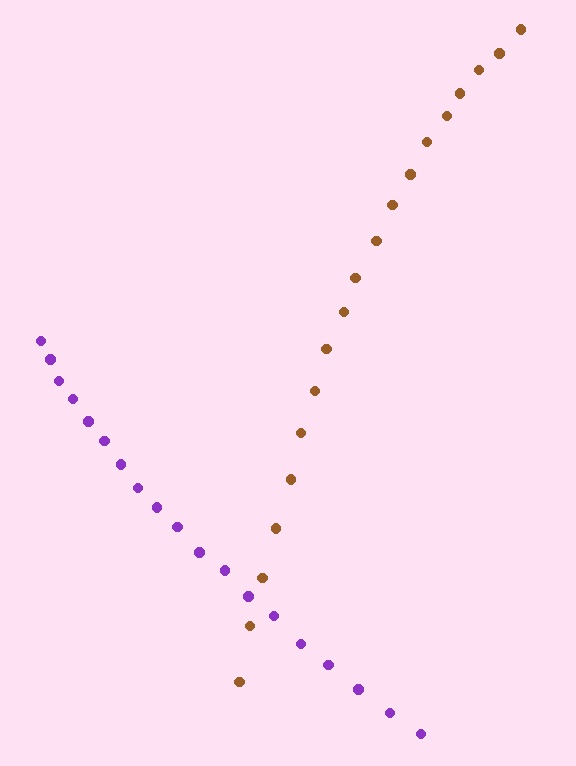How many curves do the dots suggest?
There are 2 distinct paths.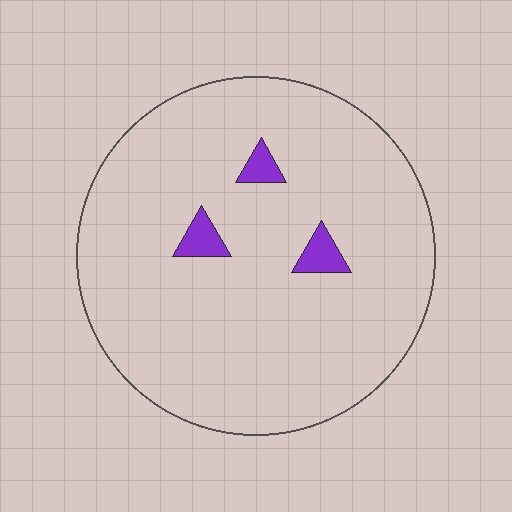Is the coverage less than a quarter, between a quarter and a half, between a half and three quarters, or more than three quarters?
Less than a quarter.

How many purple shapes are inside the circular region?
3.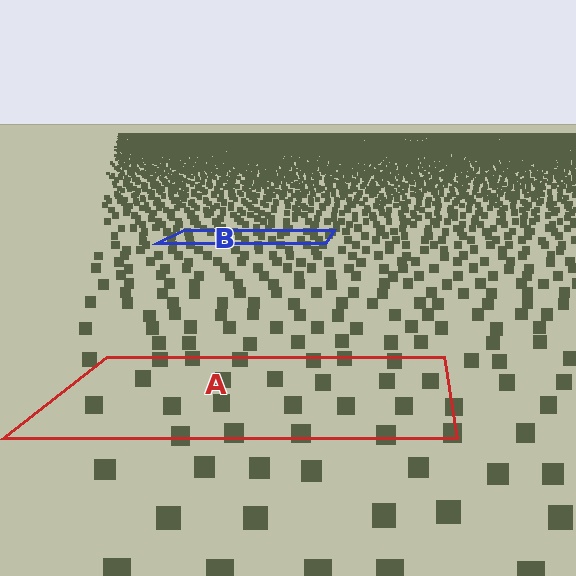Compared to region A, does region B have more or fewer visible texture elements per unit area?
Region B has more texture elements per unit area — they are packed more densely because it is farther away.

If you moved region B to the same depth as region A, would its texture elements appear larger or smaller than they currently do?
They would appear larger. At a closer depth, the same texture elements are projected at a bigger on-screen size.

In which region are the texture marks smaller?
The texture marks are smaller in region B, because it is farther away.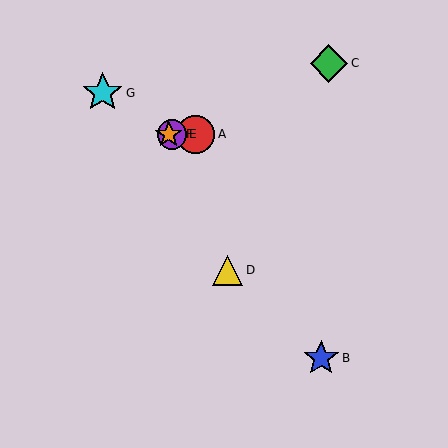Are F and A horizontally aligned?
Yes, both are at y≈134.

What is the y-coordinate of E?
Object E is at y≈134.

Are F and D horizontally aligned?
No, F is at y≈134 and D is at y≈270.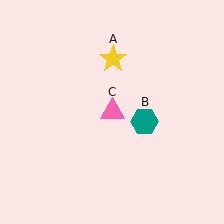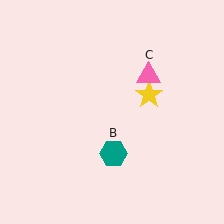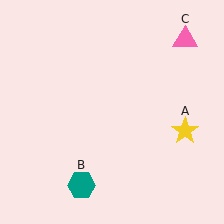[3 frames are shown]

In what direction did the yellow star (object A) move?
The yellow star (object A) moved down and to the right.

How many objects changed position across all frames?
3 objects changed position: yellow star (object A), teal hexagon (object B), pink triangle (object C).